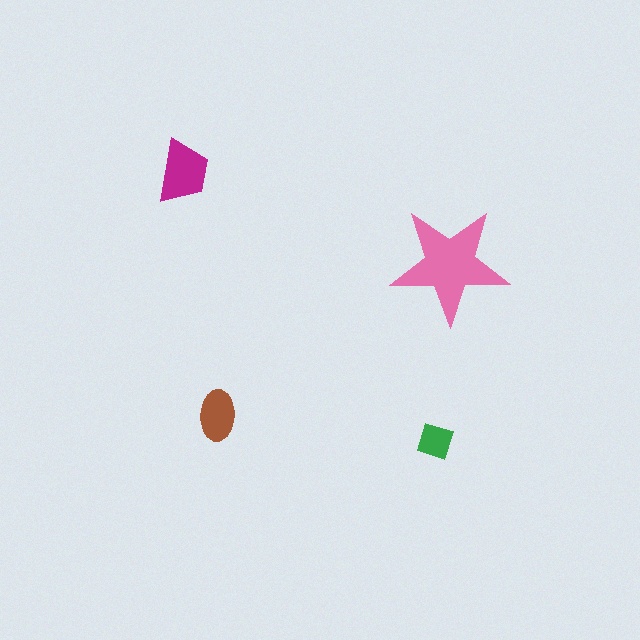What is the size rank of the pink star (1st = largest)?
1st.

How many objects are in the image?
There are 4 objects in the image.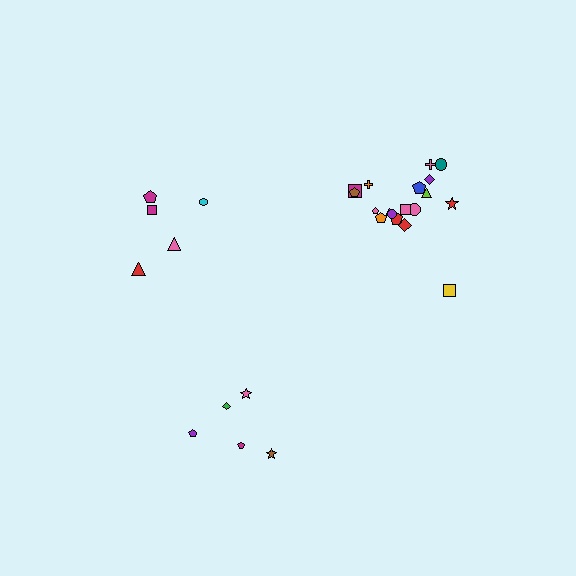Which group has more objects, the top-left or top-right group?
The top-right group.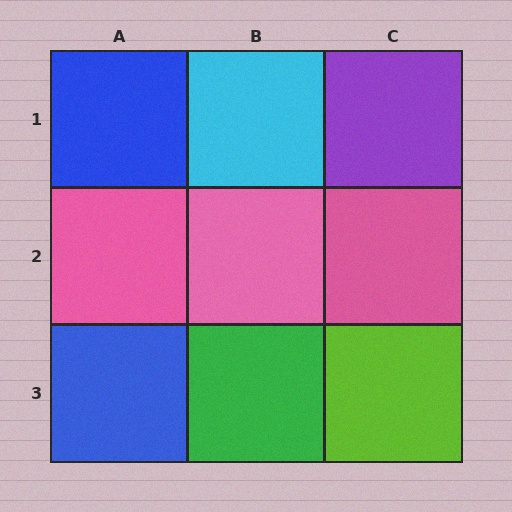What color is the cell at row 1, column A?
Blue.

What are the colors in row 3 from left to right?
Blue, green, lime.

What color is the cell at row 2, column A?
Pink.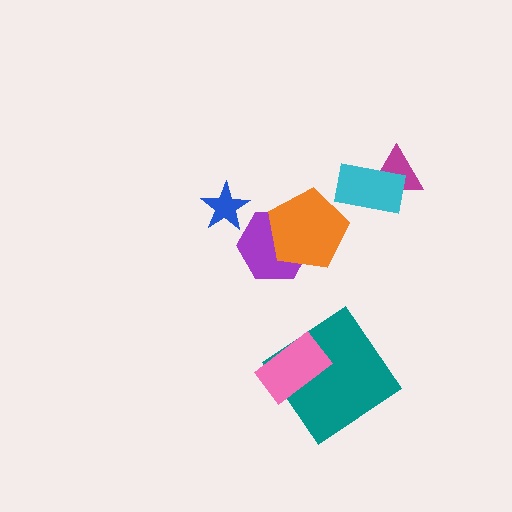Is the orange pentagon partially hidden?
No, no other shape covers it.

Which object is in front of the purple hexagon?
The orange pentagon is in front of the purple hexagon.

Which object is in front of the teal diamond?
The pink rectangle is in front of the teal diamond.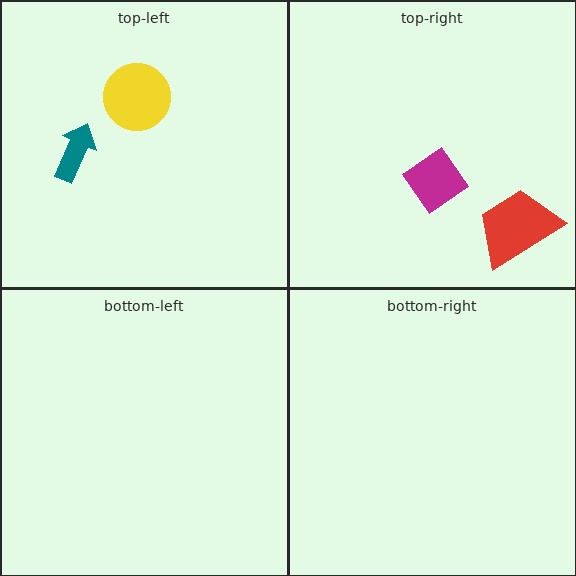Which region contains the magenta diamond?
The top-right region.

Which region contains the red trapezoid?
The top-right region.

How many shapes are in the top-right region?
2.